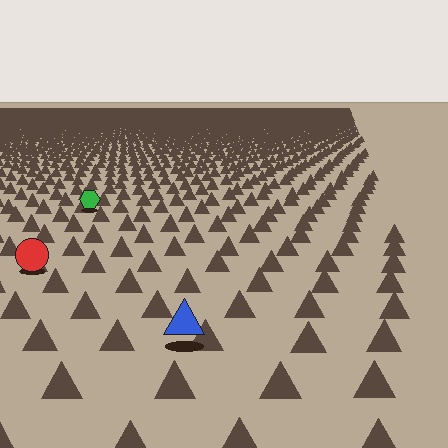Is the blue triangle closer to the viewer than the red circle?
Yes. The blue triangle is closer — you can tell from the texture gradient: the ground texture is coarser near it.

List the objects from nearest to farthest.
From nearest to farthest: the blue triangle, the red circle, the green hexagon.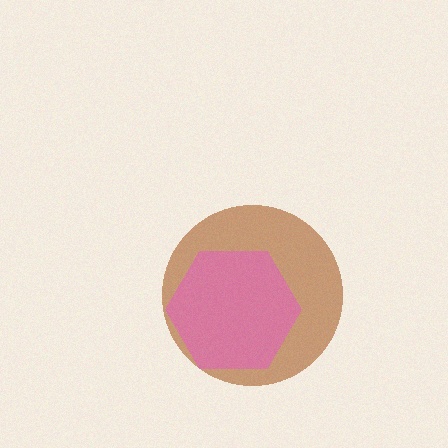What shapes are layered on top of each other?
The layered shapes are: a brown circle, a pink hexagon.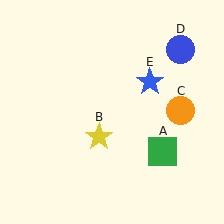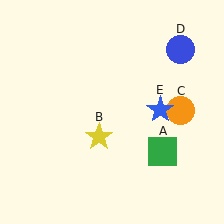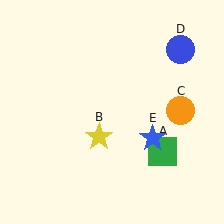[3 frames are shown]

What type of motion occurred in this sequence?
The blue star (object E) rotated clockwise around the center of the scene.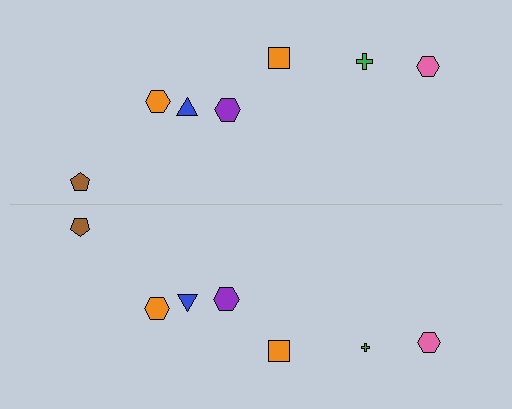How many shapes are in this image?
There are 14 shapes in this image.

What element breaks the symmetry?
The green cross on the bottom side has a different size than its mirror counterpart.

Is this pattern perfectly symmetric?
No, the pattern is not perfectly symmetric. The green cross on the bottom side has a different size than its mirror counterpart.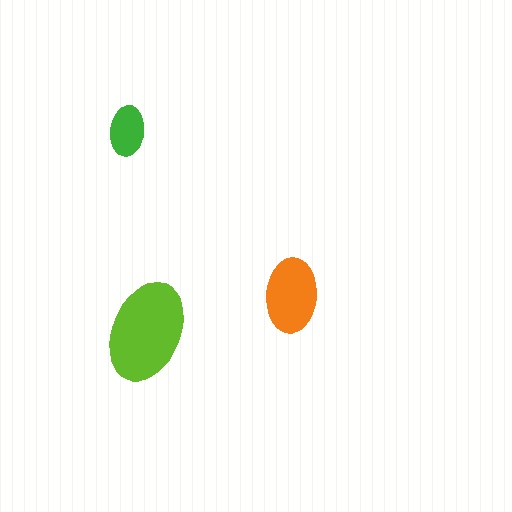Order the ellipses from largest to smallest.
the lime one, the orange one, the green one.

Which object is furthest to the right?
The orange ellipse is rightmost.